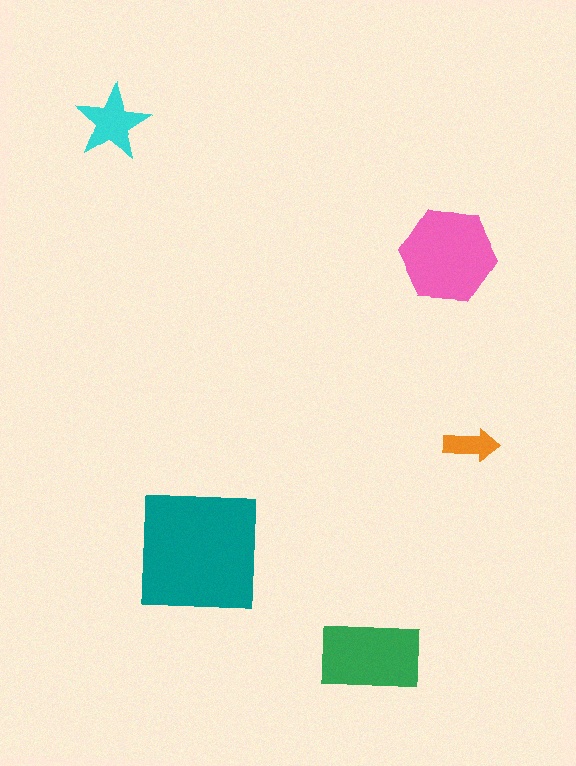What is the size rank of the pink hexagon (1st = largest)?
2nd.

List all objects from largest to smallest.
The teal square, the pink hexagon, the green rectangle, the cyan star, the orange arrow.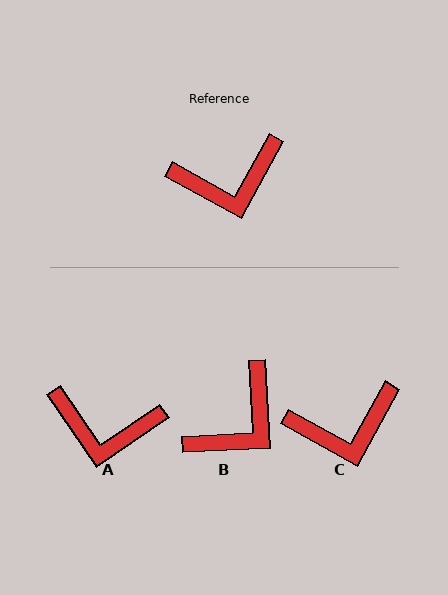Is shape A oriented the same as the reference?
No, it is off by about 27 degrees.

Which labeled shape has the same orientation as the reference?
C.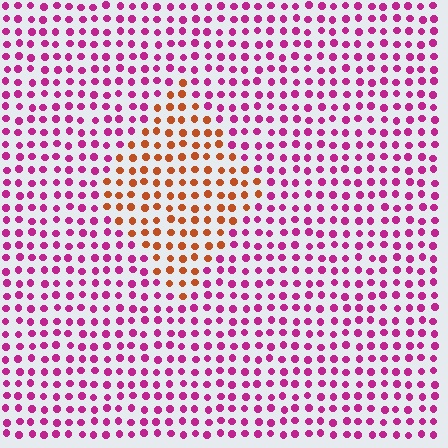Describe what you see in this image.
The image is filled with small magenta elements in a uniform arrangement. A diamond-shaped region is visible where the elements are tinted to a slightly different hue, forming a subtle color boundary.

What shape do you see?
I see a diamond.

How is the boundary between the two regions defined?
The boundary is defined purely by a slight shift in hue (about 59 degrees). Spacing, size, and orientation are identical on both sides.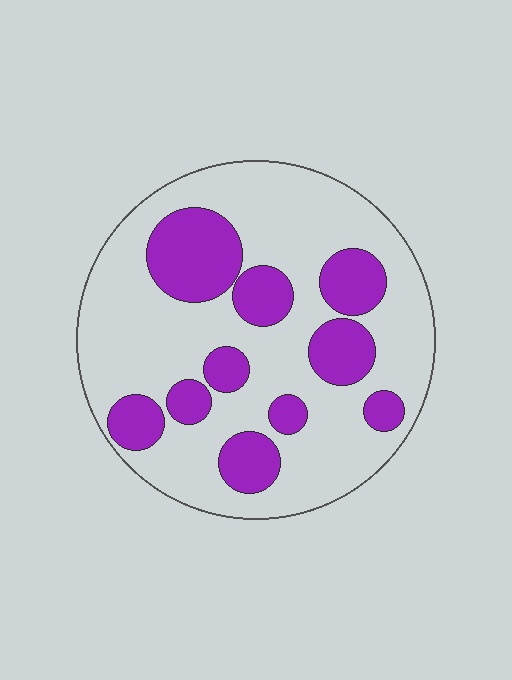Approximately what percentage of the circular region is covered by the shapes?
Approximately 30%.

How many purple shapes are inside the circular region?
10.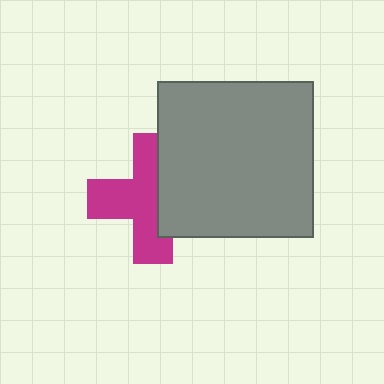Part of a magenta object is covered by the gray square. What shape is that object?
It is a cross.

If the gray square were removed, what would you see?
You would see the complete magenta cross.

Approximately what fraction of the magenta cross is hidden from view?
Roughly 39% of the magenta cross is hidden behind the gray square.